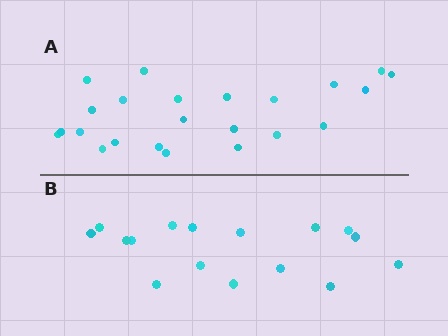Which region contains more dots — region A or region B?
Region A (the top region) has more dots.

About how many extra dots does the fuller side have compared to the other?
Region A has roughly 8 or so more dots than region B.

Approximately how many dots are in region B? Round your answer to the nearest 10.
About 20 dots. (The exact count is 16, which rounds to 20.)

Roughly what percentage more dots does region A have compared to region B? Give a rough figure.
About 45% more.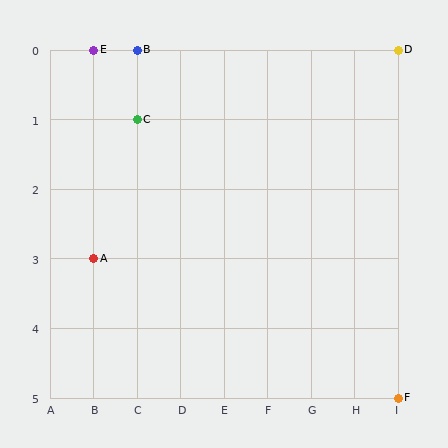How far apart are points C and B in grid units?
Points C and B are 1 row apart.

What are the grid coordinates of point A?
Point A is at grid coordinates (B, 3).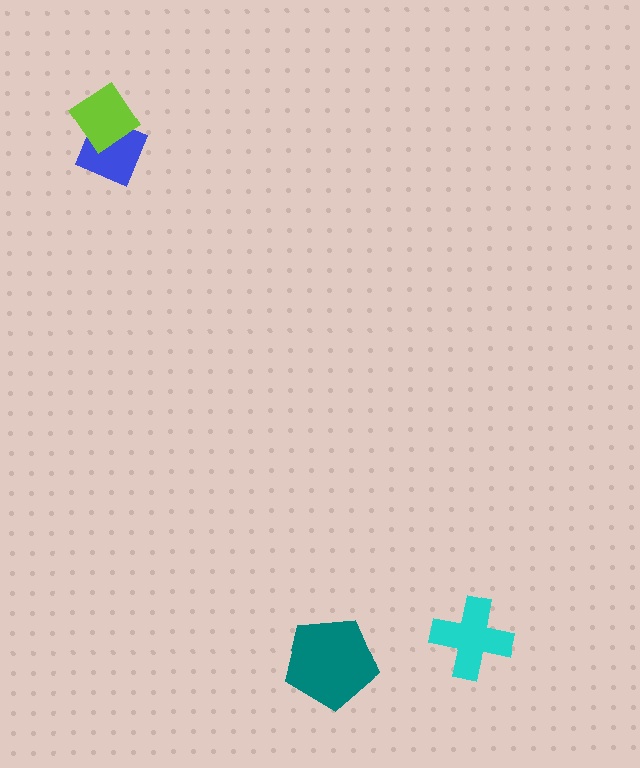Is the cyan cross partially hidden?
No, no other shape covers it.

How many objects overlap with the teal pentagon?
0 objects overlap with the teal pentagon.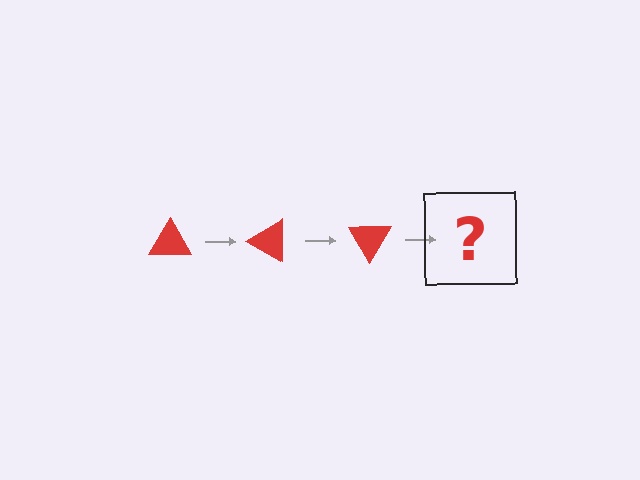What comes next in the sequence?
The next element should be a red triangle rotated 90 degrees.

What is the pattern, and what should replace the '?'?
The pattern is that the triangle rotates 30 degrees each step. The '?' should be a red triangle rotated 90 degrees.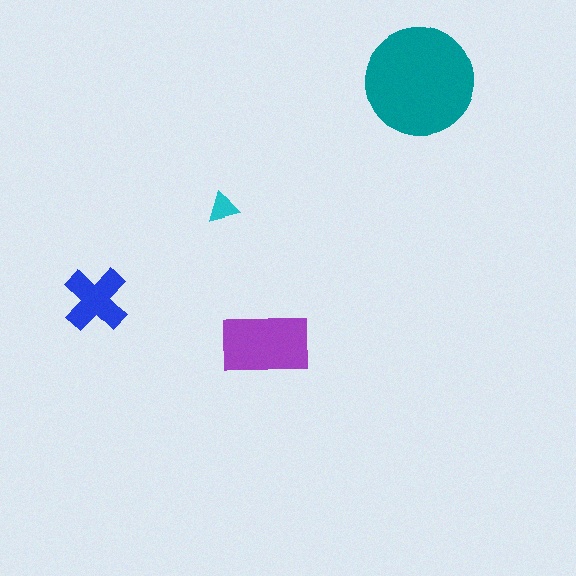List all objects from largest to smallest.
The teal circle, the purple rectangle, the blue cross, the cyan triangle.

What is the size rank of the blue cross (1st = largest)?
3rd.